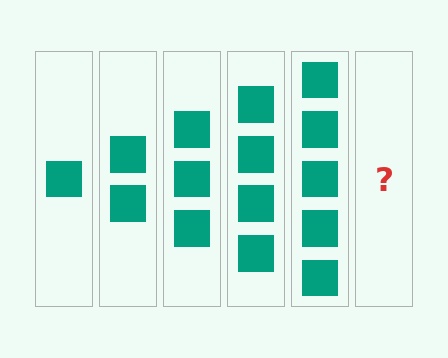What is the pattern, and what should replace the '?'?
The pattern is that each step adds one more square. The '?' should be 6 squares.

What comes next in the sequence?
The next element should be 6 squares.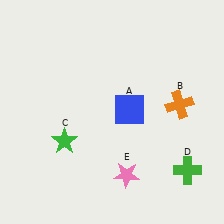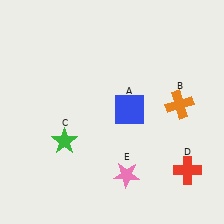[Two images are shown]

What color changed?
The cross (D) changed from green in Image 1 to red in Image 2.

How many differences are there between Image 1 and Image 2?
There is 1 difference between the two images.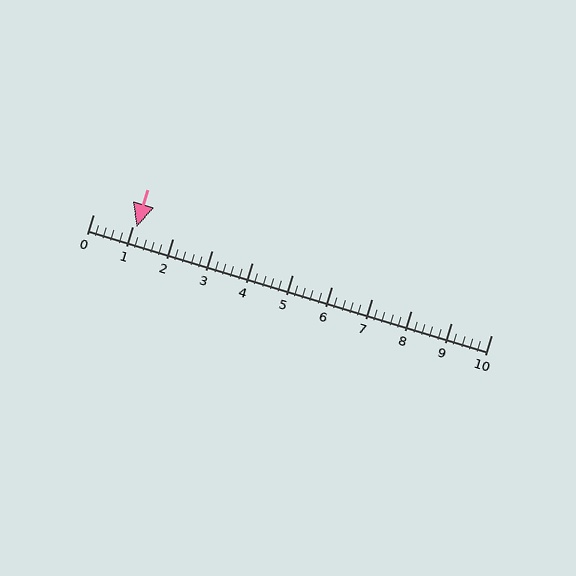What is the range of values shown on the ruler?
The ruler shows values from 0 to 10.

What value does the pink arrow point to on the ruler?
The pink arrow points to approximately 1.1.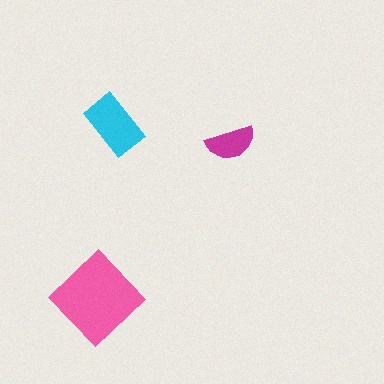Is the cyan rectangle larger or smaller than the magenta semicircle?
Larger.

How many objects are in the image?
There are 3 objects in the image.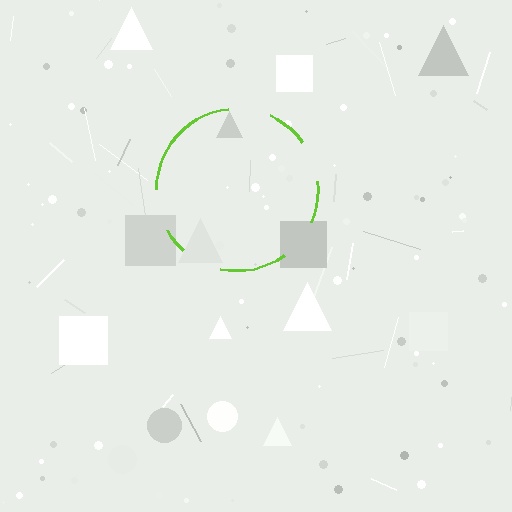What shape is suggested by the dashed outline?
The dashed outline suggests a circle.